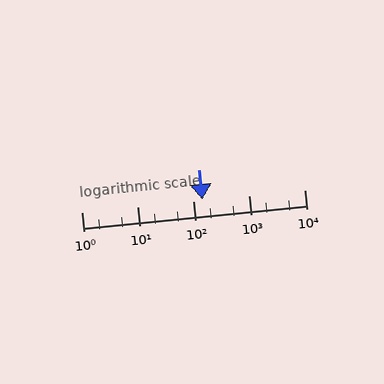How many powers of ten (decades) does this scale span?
The scale spans 4 decades, from 1 to 10000.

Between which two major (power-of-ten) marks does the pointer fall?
The pointer is between 100 and 1000.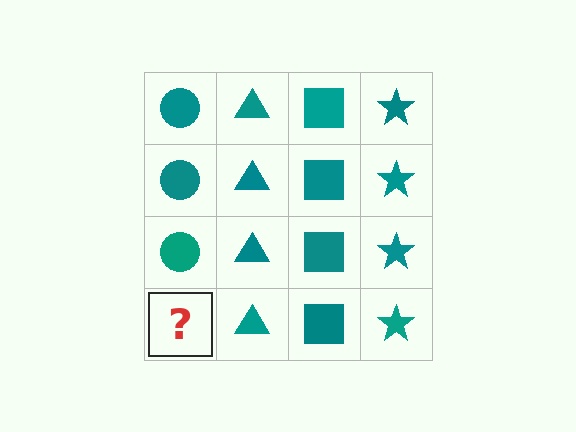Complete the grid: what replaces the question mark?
The question mark should be replaced with a teal circle.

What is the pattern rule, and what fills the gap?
The rule is that each column has a consistent shape. The gap should be filled with a teal circle.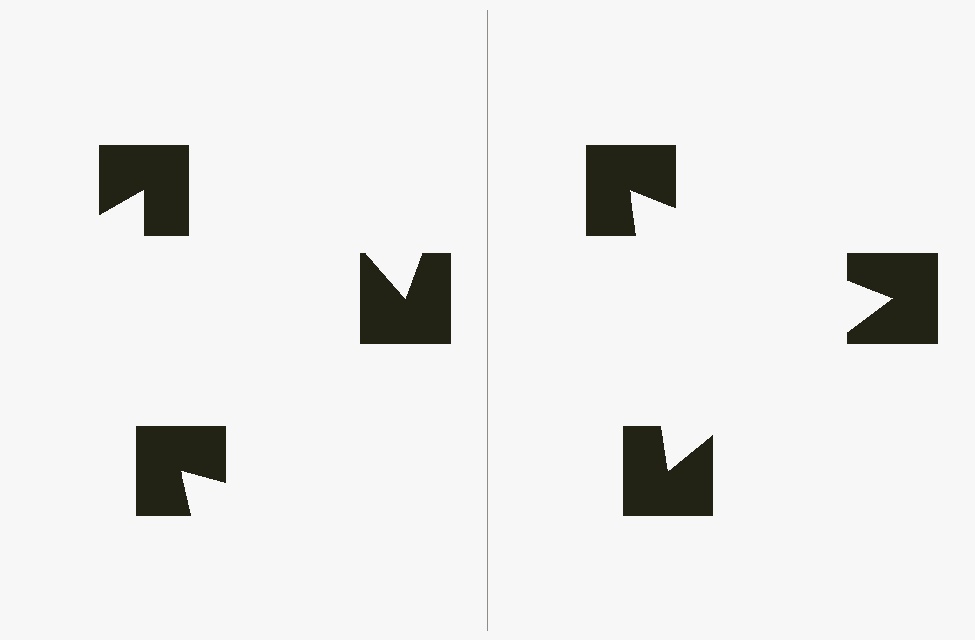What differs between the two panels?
The notched squares are positioned identically on both sides; only the wedge orientations differ. On the right they align to a triangle; on the left they are misaligned.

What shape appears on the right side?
An illusory triangle.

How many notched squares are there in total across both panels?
6 — 3 on each side.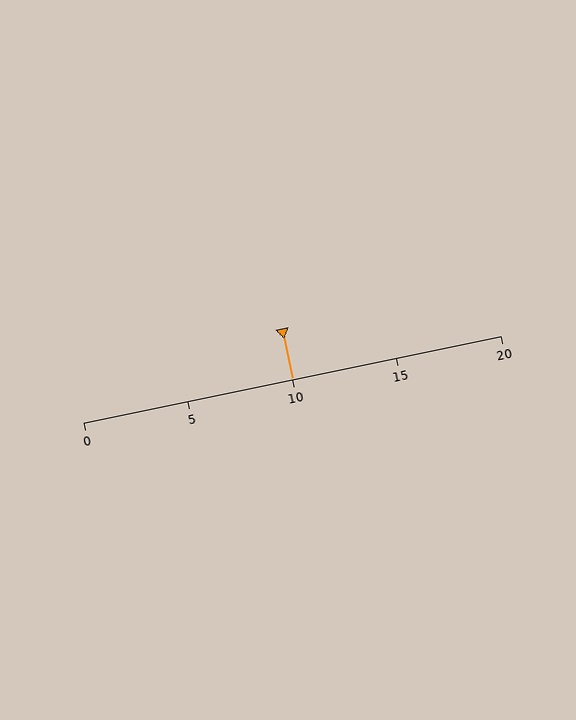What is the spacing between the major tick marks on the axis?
The major ticks are spaced 5 apart.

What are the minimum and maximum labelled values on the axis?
The axis runs from 0 to 20.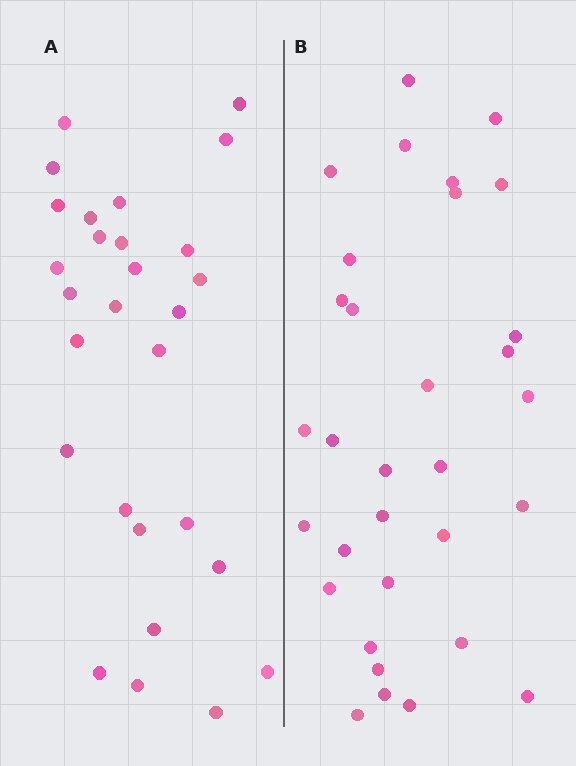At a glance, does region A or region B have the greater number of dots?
Region B (the right region) has more dots.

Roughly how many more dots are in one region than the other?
Region B has about 4 more dots than region A.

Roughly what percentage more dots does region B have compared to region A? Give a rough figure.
About 15% more.